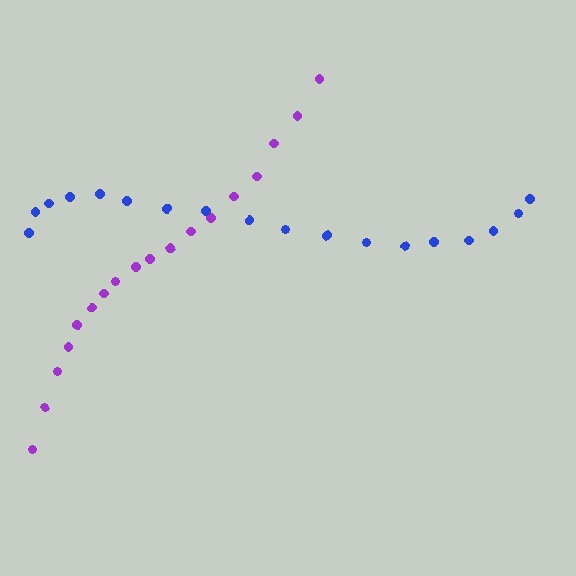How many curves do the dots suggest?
There are 2 distinct paths.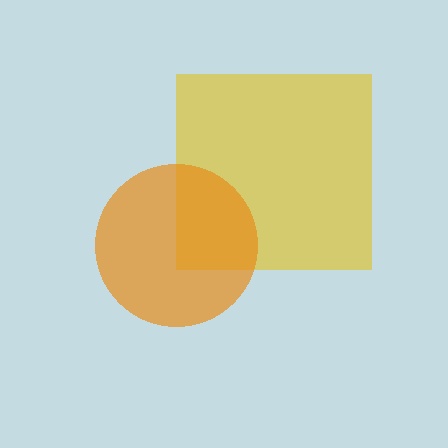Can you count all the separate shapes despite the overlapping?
Yes, there are 2 separate shapes.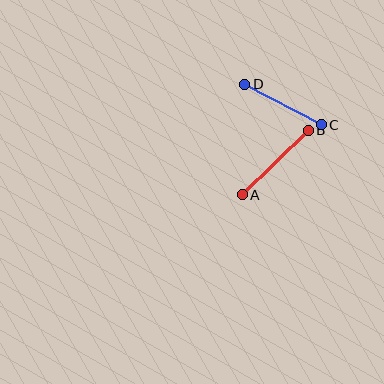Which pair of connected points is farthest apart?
Points A and B are farthest apart.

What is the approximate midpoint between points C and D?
The midpoint is at approximately (283, 105) pixels.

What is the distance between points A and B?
The distance is approximately 92 pixels.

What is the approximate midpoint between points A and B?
The midpoint is at approximately (275, 163) pixels.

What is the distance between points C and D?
The distance is approximately 87 pixels.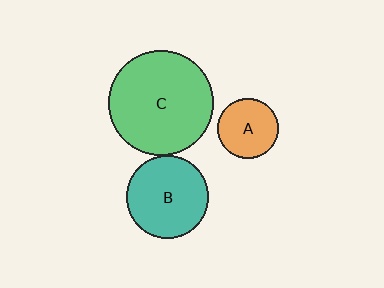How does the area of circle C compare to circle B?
Approximately 1.6 times.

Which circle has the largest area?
Circle C (green).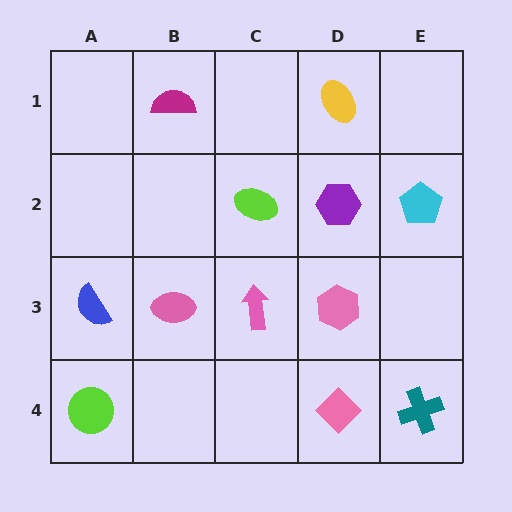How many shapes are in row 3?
4 shapes.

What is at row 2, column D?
A purple hexagon.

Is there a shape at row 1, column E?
No, that cell is empty.